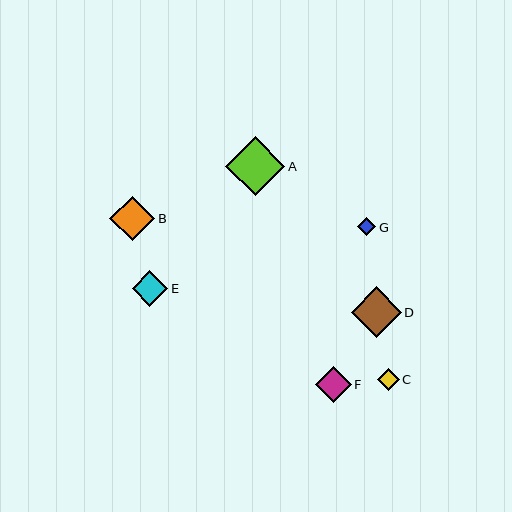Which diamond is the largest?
Diamond A is the largest with a size of approximately 59 pixels.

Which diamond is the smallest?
Diamond G is the smallest with a size of approximately 18 pixels.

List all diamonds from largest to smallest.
From largest to smallest: A, D, B, E, F, C, G.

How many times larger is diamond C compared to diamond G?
Diamond C is approximately 1.2 times the size of diamond G.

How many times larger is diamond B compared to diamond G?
Diamond B is approximately 2.5 times the size of diamond G.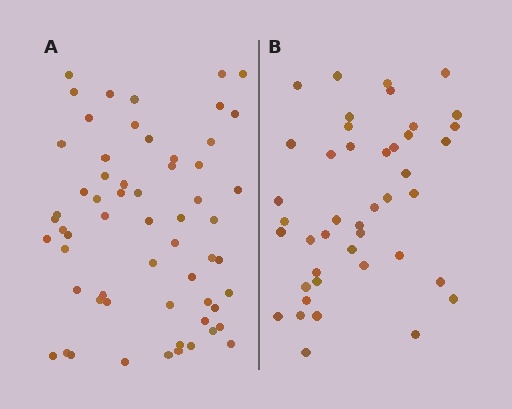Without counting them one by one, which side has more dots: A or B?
Region A (the left region) has more dots.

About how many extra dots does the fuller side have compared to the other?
Region A has approximately 15 more dots than region B.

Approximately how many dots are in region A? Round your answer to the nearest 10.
About 60 dots.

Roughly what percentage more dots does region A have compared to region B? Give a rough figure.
About 40% more.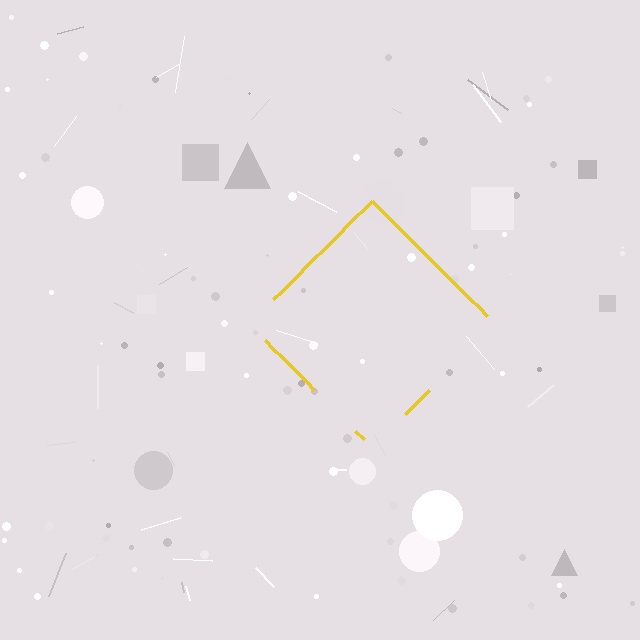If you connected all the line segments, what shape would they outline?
They would outline a diamond.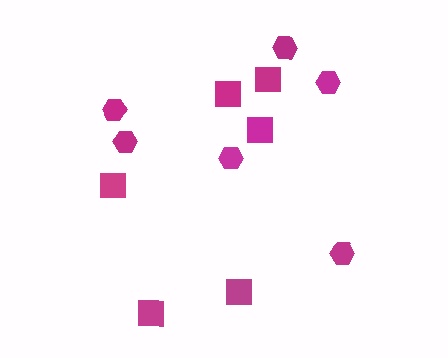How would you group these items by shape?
There are 2 groups: one group of squares (6) and one group of hexagons (6).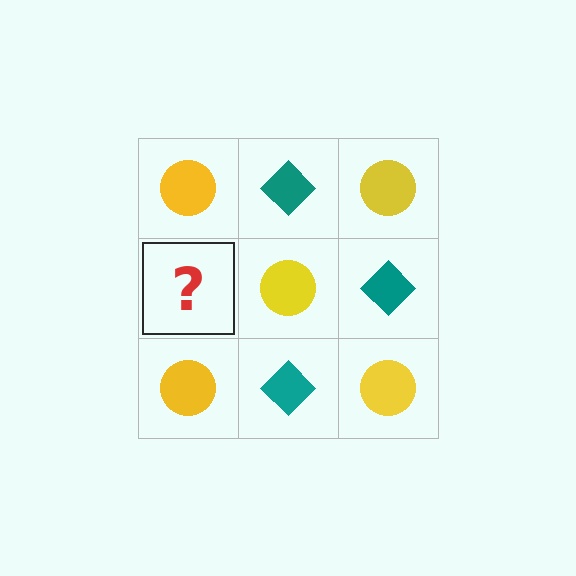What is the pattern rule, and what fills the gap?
The rule is that it alternates yellow circle and teal diamond in a checkerboard pattern. The gap should be filled with a teal diamond.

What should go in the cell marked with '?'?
The missing cell should contain a teal diamond.